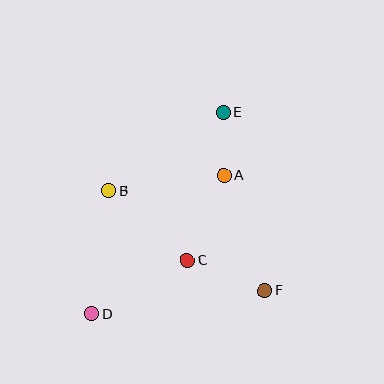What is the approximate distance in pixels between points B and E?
The distance between B and E is approximately 139 pixels.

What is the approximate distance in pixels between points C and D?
The distance between C and D is approximately 110 pixels.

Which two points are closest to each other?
Points A and E are closest to each other.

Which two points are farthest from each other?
Points D and E are farthest from each other.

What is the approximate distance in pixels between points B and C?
The distance between B and C is approximately 105 pixels.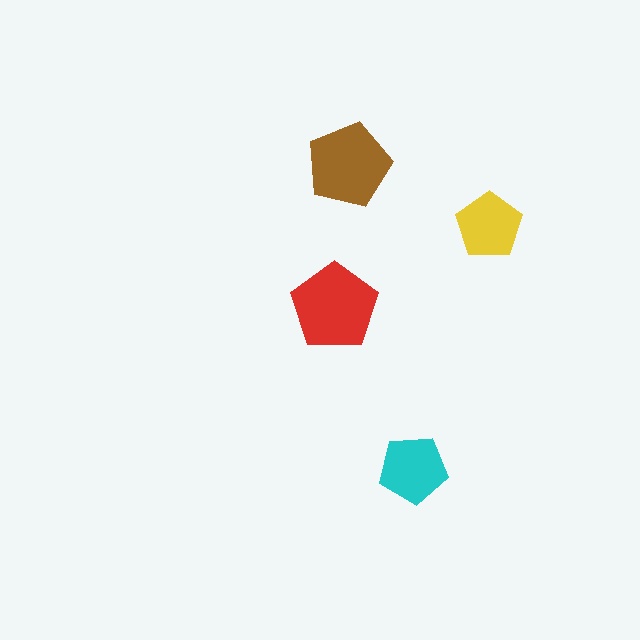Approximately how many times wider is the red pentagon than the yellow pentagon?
About 1.5 times wider.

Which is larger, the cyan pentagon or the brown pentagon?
The brown one.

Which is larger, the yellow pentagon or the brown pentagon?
The brown one.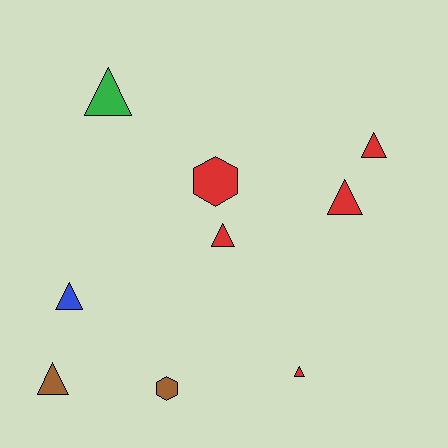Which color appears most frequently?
Red, with 5 objects.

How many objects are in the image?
There are 9 objects.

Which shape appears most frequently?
Triangle, with 7 objects.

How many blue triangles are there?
There is 1 blue triangle.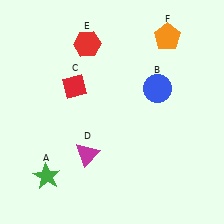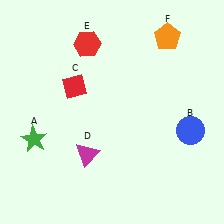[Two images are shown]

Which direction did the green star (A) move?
The green star (A) moved up.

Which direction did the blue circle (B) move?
The blue circle (B) moved down.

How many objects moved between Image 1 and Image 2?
2 objects moved between the two images.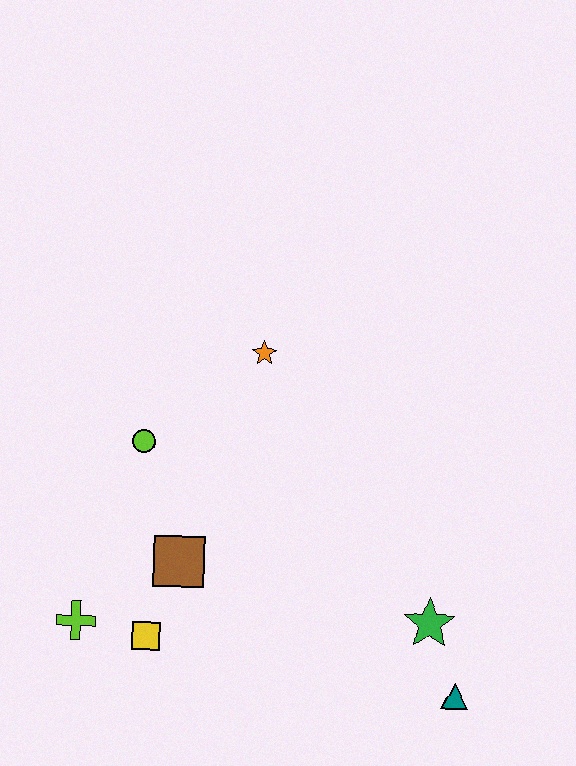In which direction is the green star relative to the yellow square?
The green star is to the right of the yellow square.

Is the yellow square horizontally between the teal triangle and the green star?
No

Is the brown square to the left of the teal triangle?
Yes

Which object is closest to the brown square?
The yellow square is closest to the brown square.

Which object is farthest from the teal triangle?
The lime circle is farthest from the teal triangle.